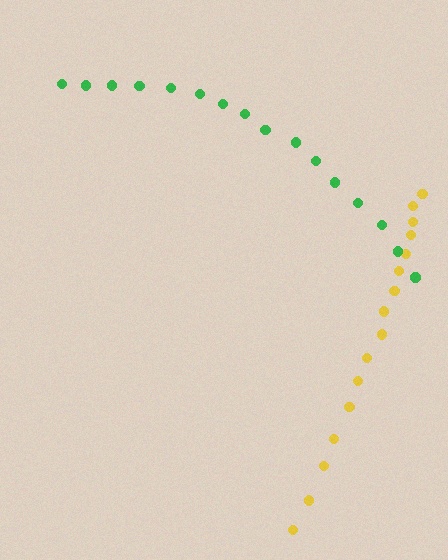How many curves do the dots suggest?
There are 2 distinct paths.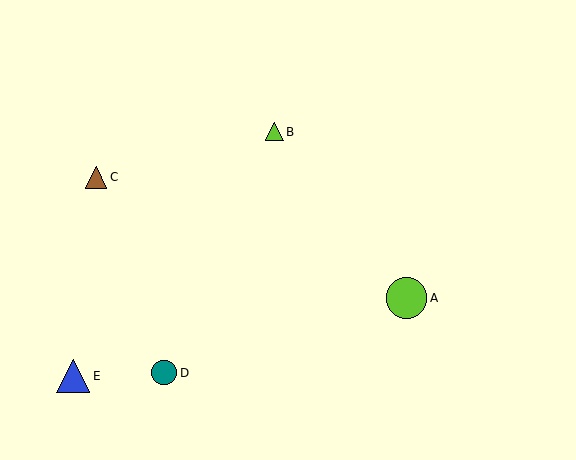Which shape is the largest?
The lime circle (labeled A) is the largest.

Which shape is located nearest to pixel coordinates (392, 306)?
The lime circle (labeled A) at (406, 298) is nearest to that location.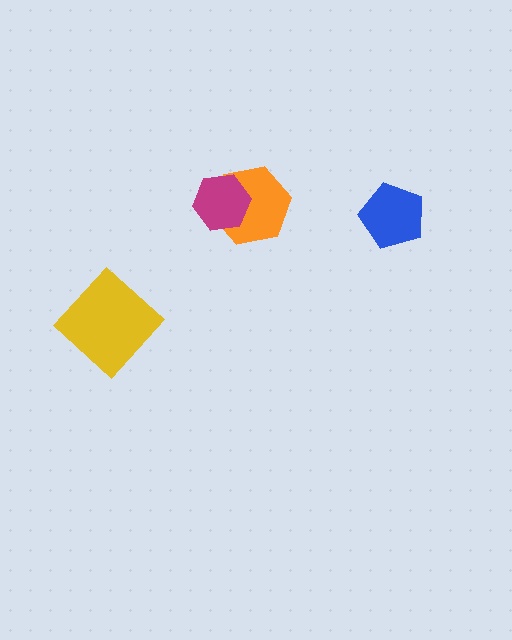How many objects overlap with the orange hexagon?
1 object overlaps with the orange hexagon.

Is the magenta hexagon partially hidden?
No, no other shape covers it.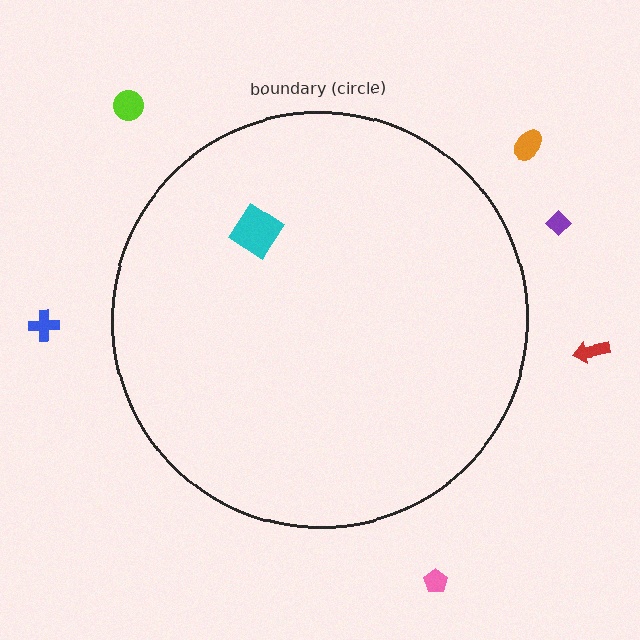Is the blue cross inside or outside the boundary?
Outside.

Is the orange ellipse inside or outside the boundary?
Outside.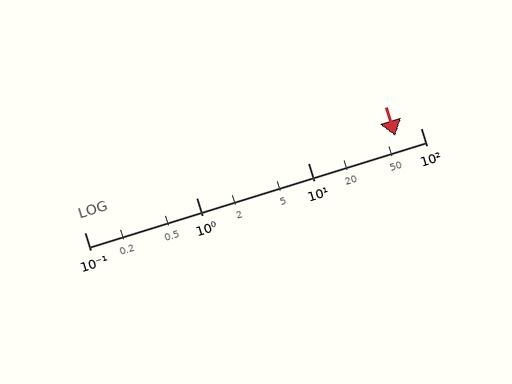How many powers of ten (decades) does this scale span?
The scale spans 3 decades, from 0.1 to 100.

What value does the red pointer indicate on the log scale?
The pointer indicates approximately 59.